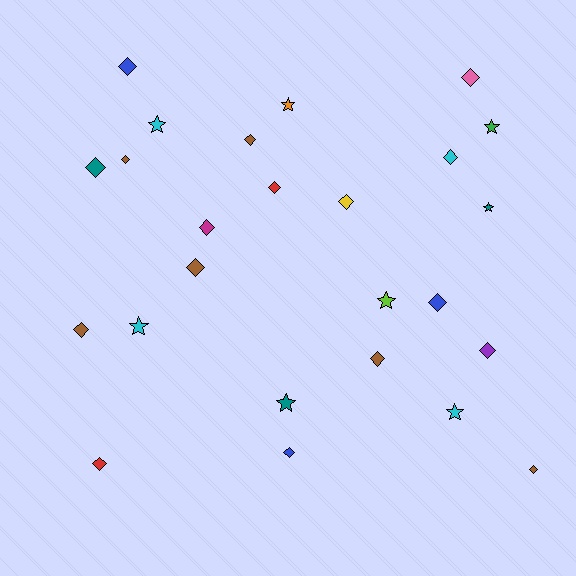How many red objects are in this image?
There are 2 red objects.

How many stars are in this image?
There are 8 stars.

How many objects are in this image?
There are 25 objects.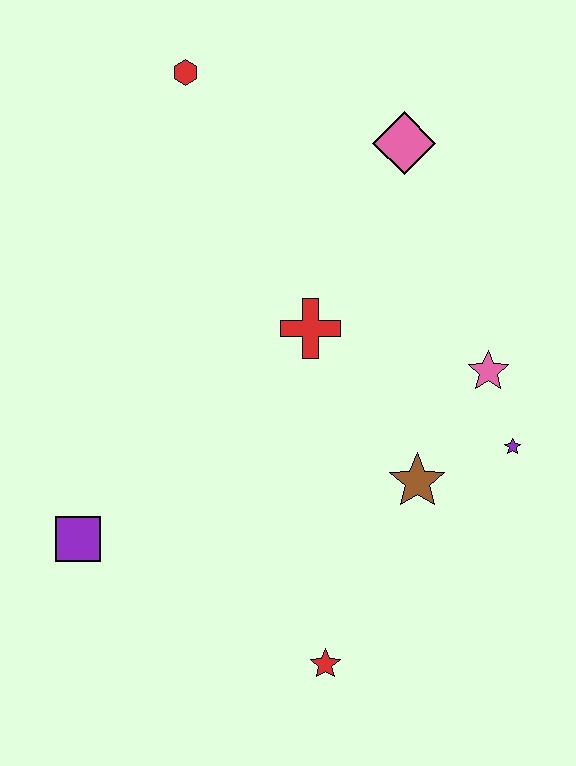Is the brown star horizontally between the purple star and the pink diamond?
Yes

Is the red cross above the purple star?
Yes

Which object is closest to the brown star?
The purple star is closest to the brown star.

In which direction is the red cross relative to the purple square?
The red cross is to the right of the purple square.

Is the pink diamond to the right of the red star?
Yes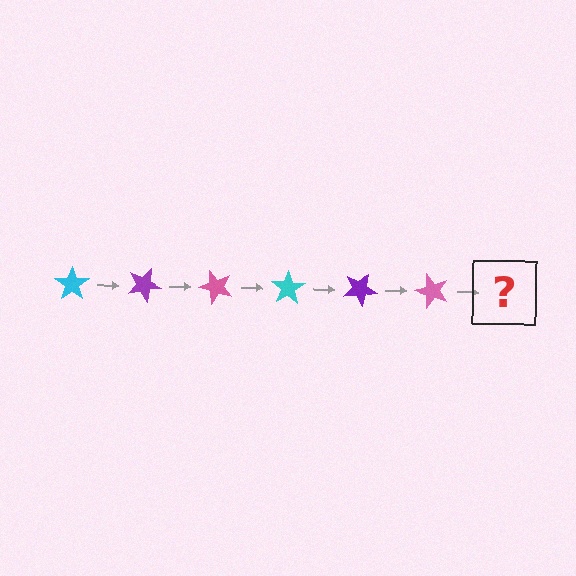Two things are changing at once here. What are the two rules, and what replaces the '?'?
The two rules are that it rotates 25 degrees each step and the color cycles through cyan, purple, and pink. The '?' should be a cyan star, rotated 150 degrees from the start.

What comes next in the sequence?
The next element should be a cyan star, rotated 150 degrees from the start.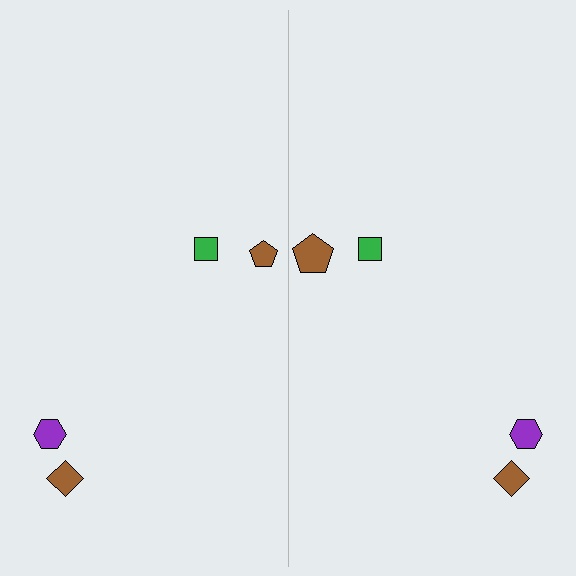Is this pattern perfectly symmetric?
No, the pattern is not perfectly symmetric. The brown pentagon on the right side has a different size than its mirror counterpart.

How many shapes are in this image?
There are 8 shapes in this image.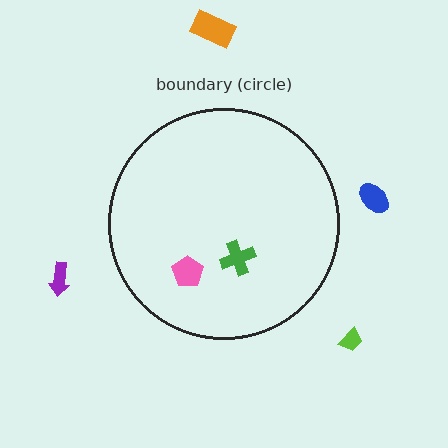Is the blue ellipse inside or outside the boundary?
Outside.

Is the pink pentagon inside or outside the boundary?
Inside.